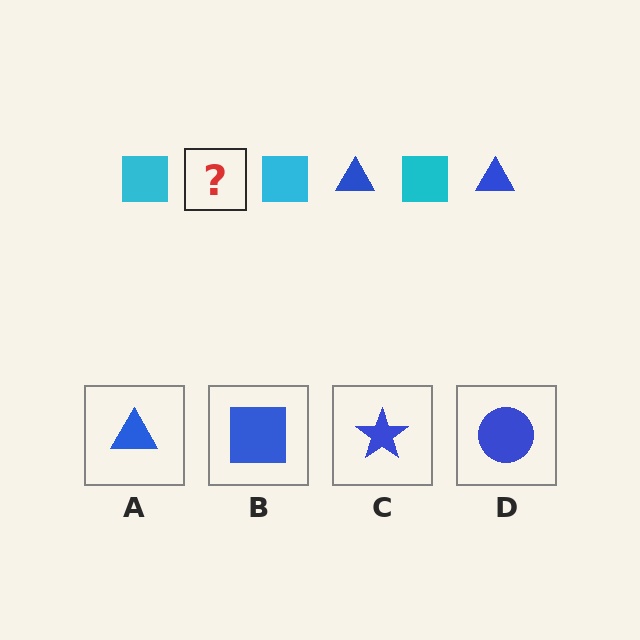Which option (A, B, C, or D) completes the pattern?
A.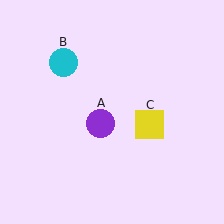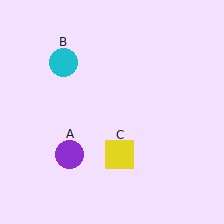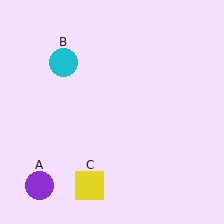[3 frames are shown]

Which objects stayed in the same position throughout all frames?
Cyan circle (object B) remained stationary.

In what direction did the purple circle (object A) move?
The purple circle (object A) moved down and to the left.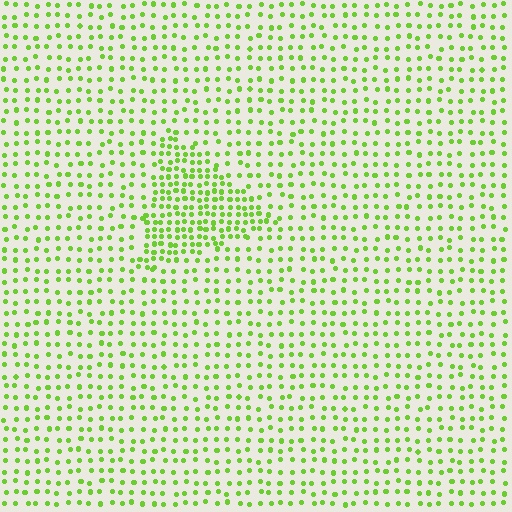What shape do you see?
I see a triangle.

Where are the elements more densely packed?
The elements are more densely packed inside the triangle boundary.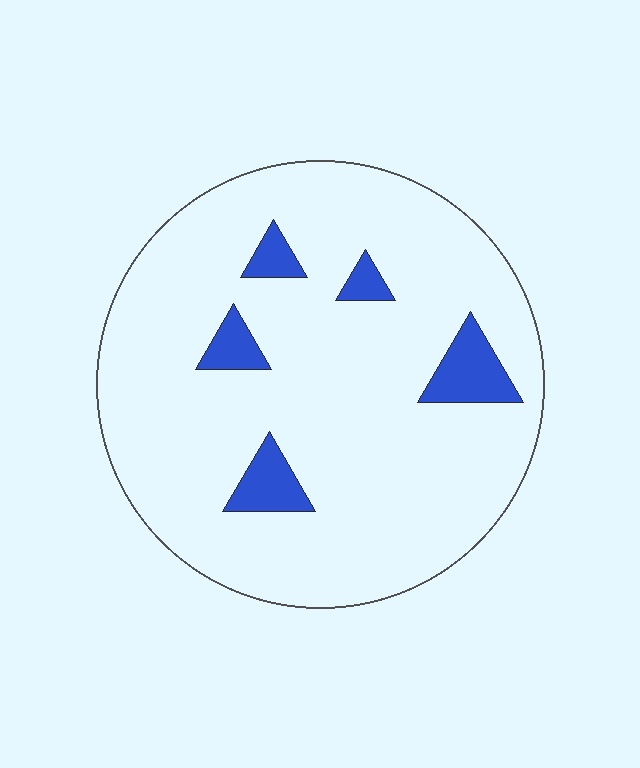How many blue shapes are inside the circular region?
5.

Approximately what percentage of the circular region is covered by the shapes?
Approximately 10%.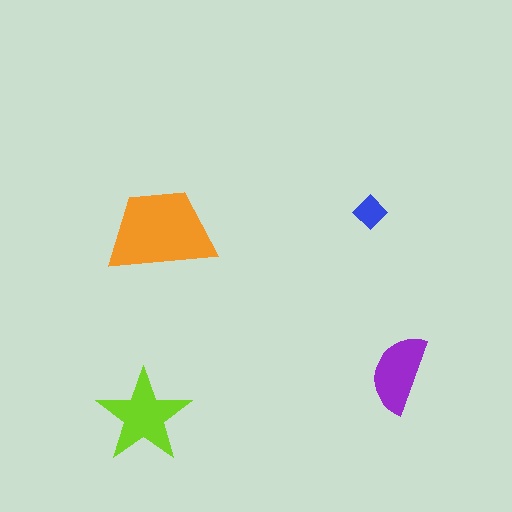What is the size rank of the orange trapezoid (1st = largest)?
1st.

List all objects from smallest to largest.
The blue diamond, the purple semicircle, the lime star, the orange trapezoid.